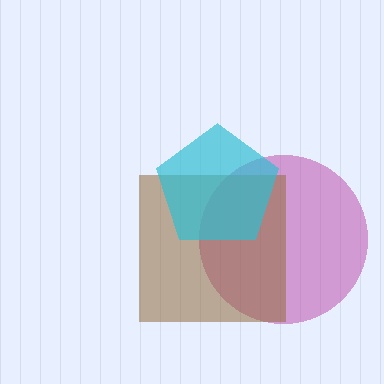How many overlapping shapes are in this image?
There are 3 overlapping shapes in the image.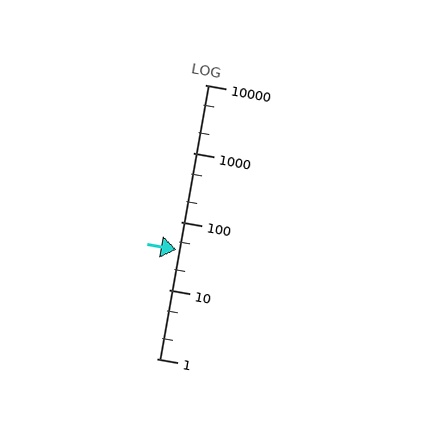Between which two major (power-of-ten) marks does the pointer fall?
The pointer is between 10 and 100.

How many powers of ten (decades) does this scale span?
The scale spans 4 decades, from 1 to 10000.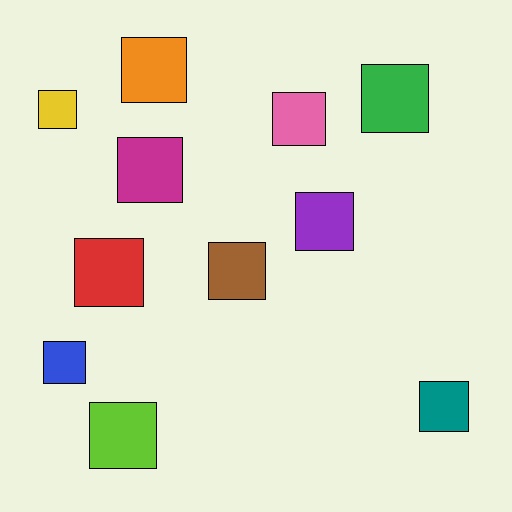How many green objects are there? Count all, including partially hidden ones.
There is 1 green object.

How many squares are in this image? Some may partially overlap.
There are 11 squares.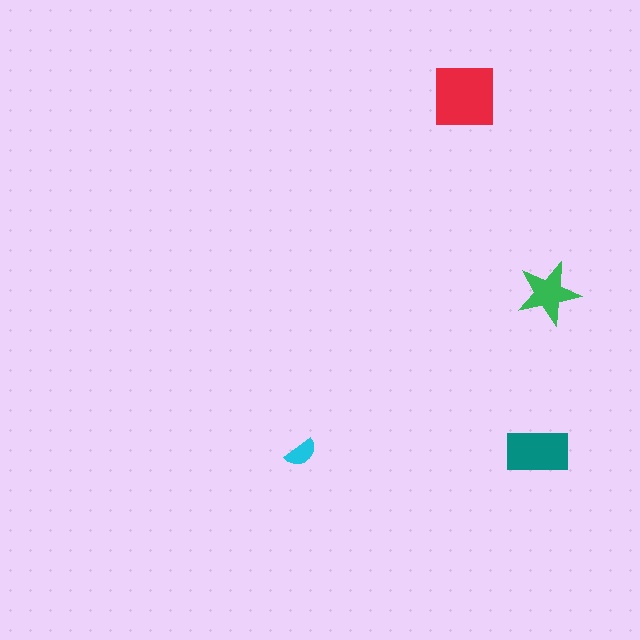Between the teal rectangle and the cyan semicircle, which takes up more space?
The teal rectangle.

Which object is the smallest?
The cyan semicircle.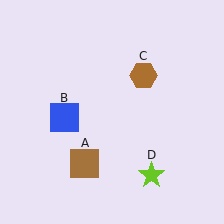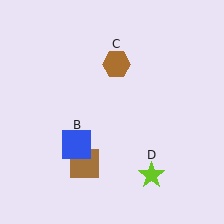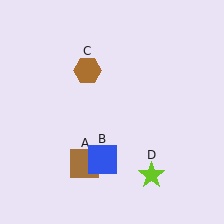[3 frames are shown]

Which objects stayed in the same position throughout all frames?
Brown square (object A) and lime star (object D) remained stationary.